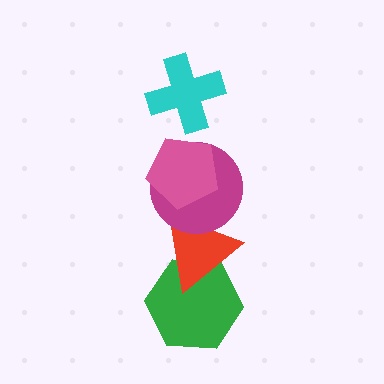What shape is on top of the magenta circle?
The pink pentagon is on top of the magenta circle.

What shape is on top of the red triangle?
The magenta circle is on top of the red triangle.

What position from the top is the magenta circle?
The magenta circle is 3rd from the top.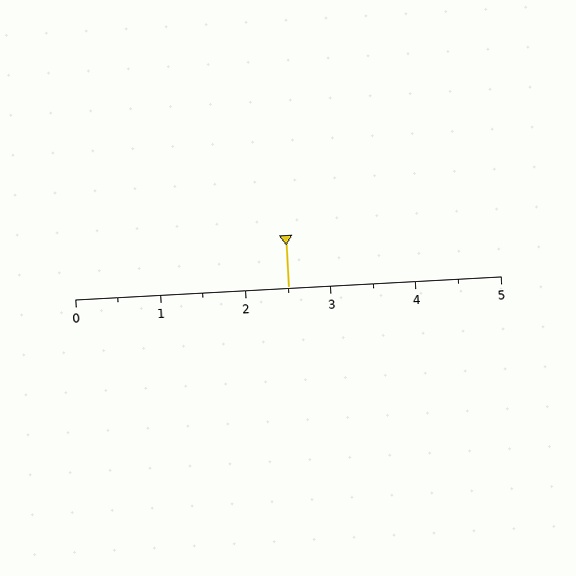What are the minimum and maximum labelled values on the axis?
The axis runs from 0 to 5.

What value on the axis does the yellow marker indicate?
The marker indicates approximately 2.5.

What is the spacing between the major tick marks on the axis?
The major ticks are spaced 1 apart.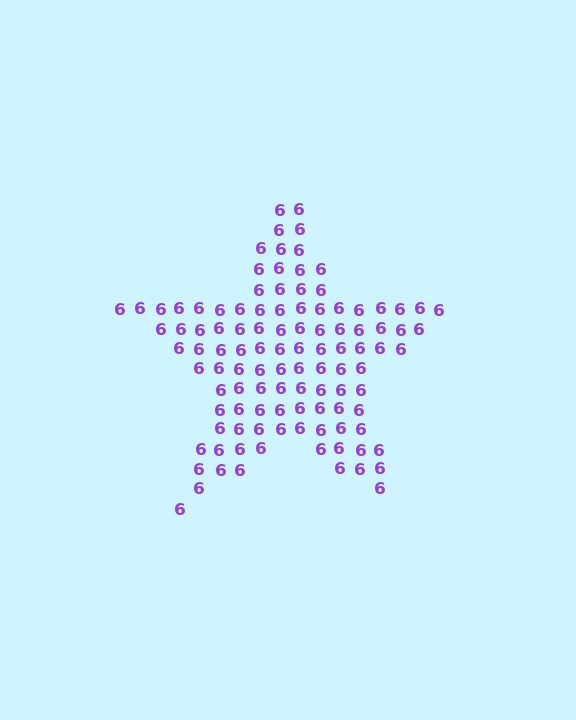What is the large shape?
The large shape is a star.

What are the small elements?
The small elements are digit 6's.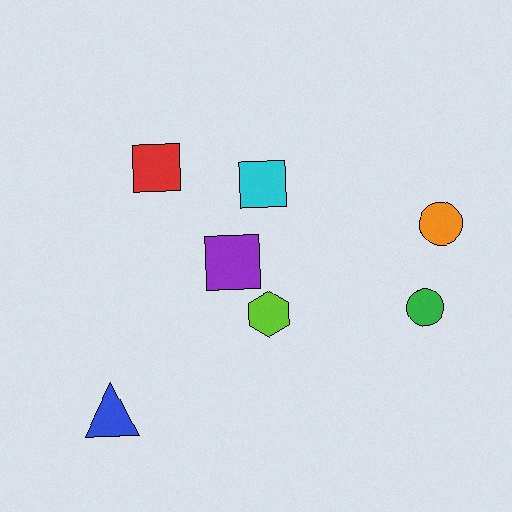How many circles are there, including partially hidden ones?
There are 2 circles.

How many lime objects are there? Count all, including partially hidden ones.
There is 1 lime object.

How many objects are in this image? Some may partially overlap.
There are 7 objects.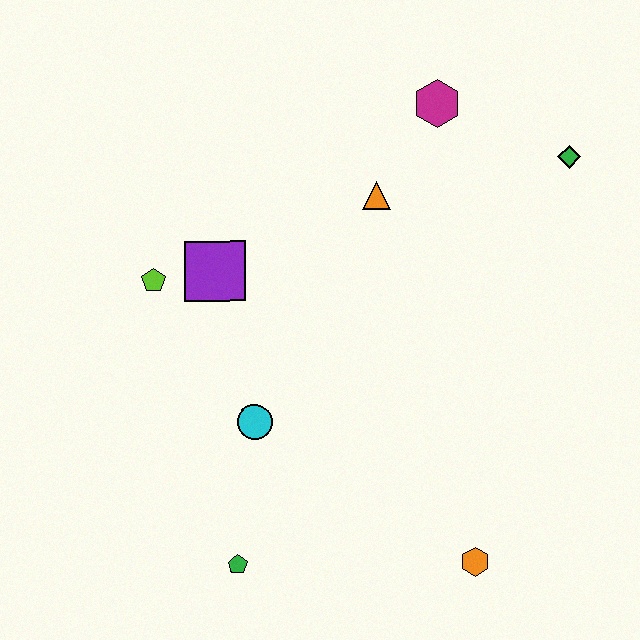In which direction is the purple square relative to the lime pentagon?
The purple square is to the right of the lime pentagon.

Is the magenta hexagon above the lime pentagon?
Yes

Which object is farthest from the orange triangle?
The green pentagon is farthest from the orange triangle.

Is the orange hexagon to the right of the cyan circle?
Yes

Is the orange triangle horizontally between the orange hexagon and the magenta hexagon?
No